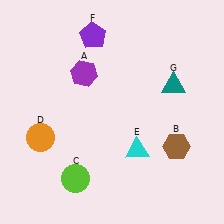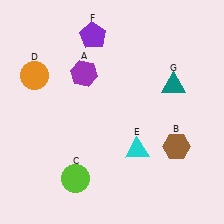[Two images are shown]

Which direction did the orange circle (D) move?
The orange circle (D) moved up.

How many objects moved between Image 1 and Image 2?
1 object moved between the two images.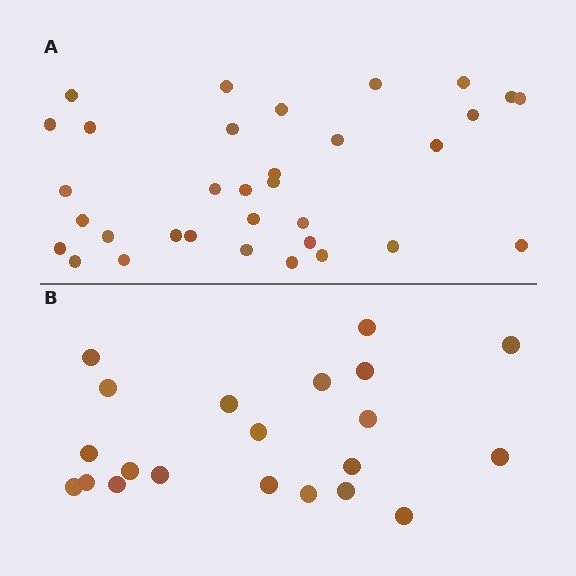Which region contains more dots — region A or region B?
Region A (the top region) has more dots.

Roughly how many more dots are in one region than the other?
Region A has roughly 12 or so more dots than region B.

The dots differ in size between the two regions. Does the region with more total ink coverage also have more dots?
No. Region B has more total ink coverage because its dots are larger, but region A actually contains more individual dots. Total area can be misleading — the number of items is what matters here.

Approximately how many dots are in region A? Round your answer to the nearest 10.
About 30 dots. (The exact count is 33, which rounds to 30.)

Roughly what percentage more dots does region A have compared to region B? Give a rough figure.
About 55% more.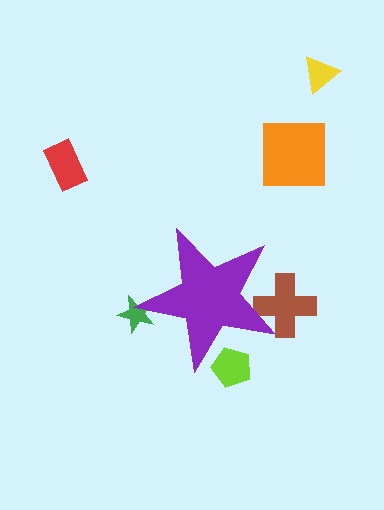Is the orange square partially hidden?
No, the orange square is fully visible.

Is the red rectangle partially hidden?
No, the red rectangle is fully visible.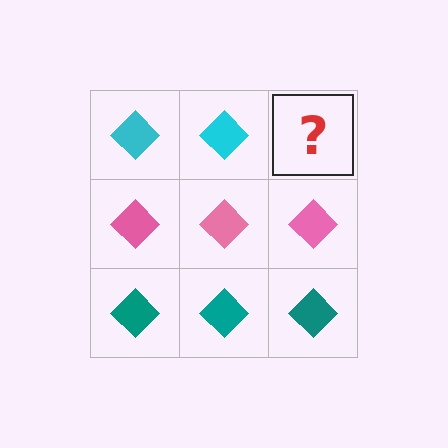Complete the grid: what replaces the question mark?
The question mark should be replaced with a cyan diamond.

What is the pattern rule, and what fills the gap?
The rule is that each row has a consistent color. The gap should be filled with a cyan diamond.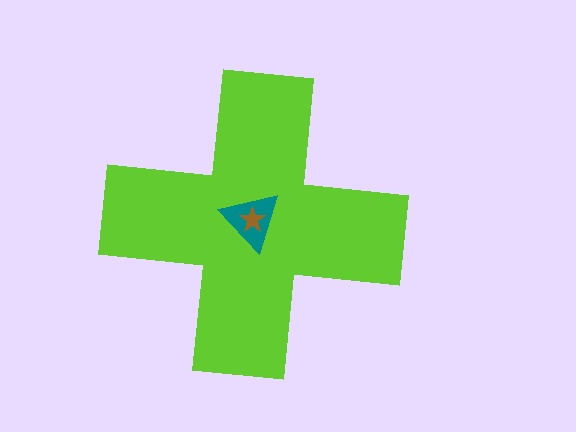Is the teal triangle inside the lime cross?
Yes.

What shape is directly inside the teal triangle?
The brown star.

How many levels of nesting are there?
3.